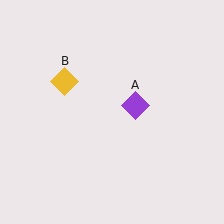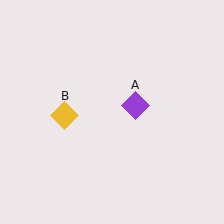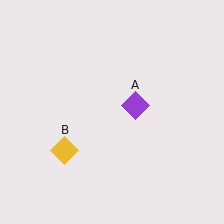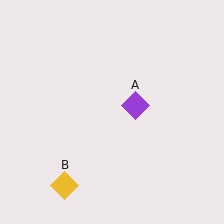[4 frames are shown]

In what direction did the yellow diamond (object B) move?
The yellow diamond (object B) moved down.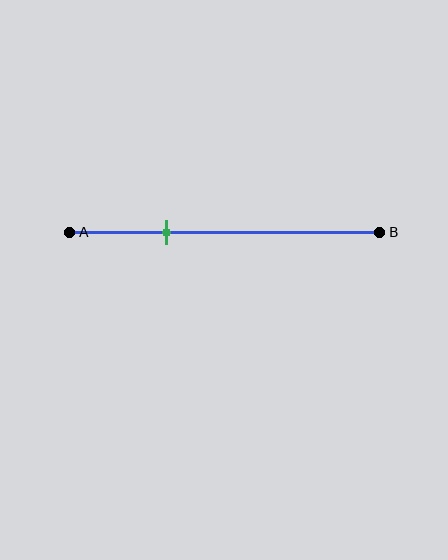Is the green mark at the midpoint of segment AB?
No, the mark is at about 30% from A, not at the 50% midpoint.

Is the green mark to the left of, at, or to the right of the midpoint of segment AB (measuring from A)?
The green mark is to the left of the midpoint of segment AB.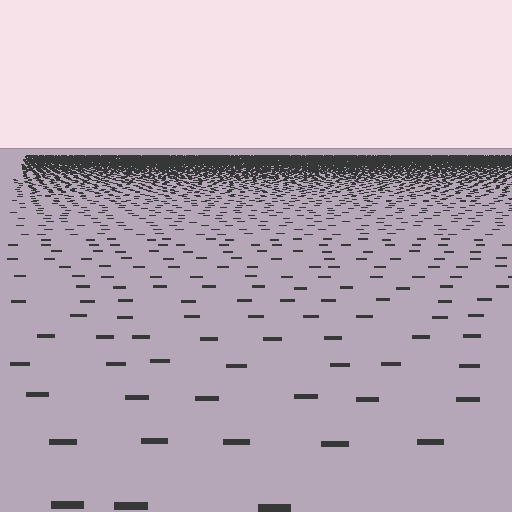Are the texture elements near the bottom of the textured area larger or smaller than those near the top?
Larger. Near the bottom, elements are closer to the viewer and appear at a bigger on-screen size.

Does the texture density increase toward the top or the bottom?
Density increases toward the top.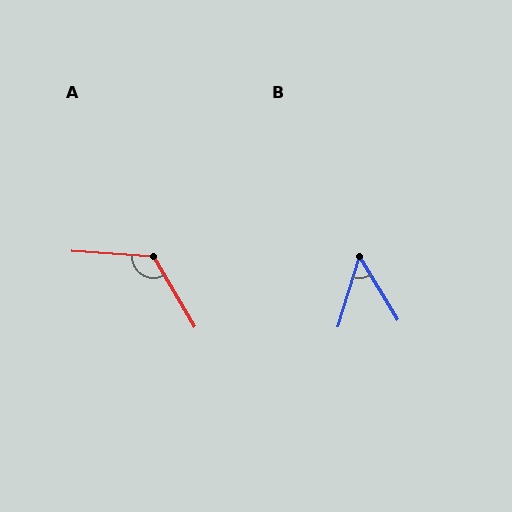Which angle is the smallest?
B, at approximately 48 degrees.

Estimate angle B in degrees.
Approximately 48 degrees.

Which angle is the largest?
A, at approximately 124 degrees.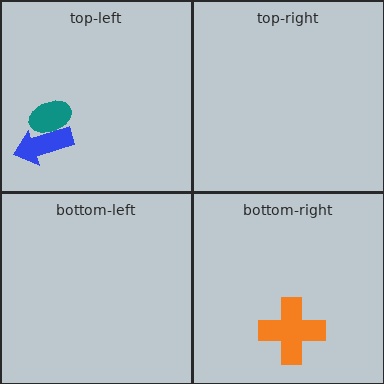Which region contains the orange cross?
The bottom-right region.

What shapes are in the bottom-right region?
The orange cross.